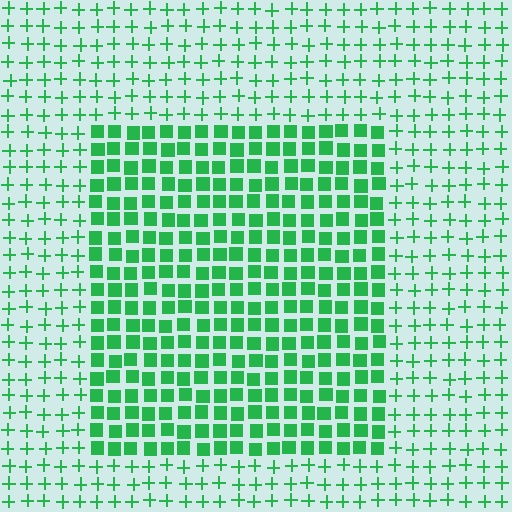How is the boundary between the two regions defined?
The boundary is defined by a change in element shape: squares inside vs. plus signs outside. All elements share the same color and spacing.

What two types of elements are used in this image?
The image uses squares inside the rectangle region and plus signs outside it.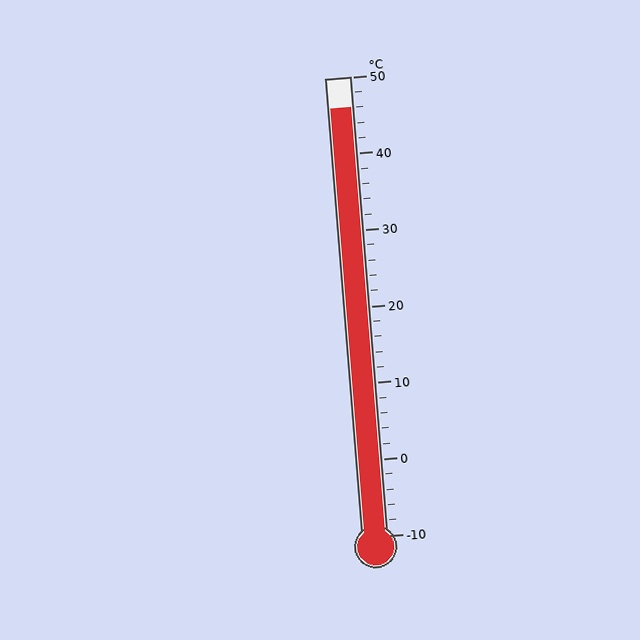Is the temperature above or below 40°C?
The temperature is above 40°C.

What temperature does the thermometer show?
The thermometer shows approximately 46°C.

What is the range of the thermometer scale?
The thermometer scale ranges from -10°C to 50°C.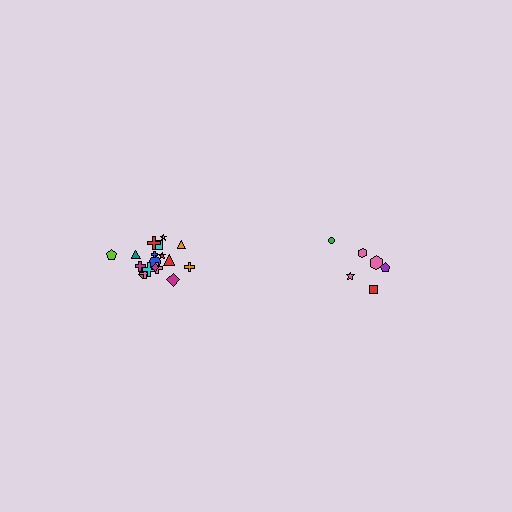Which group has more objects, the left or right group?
The left group.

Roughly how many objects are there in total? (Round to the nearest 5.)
Roughly 25 objects in total.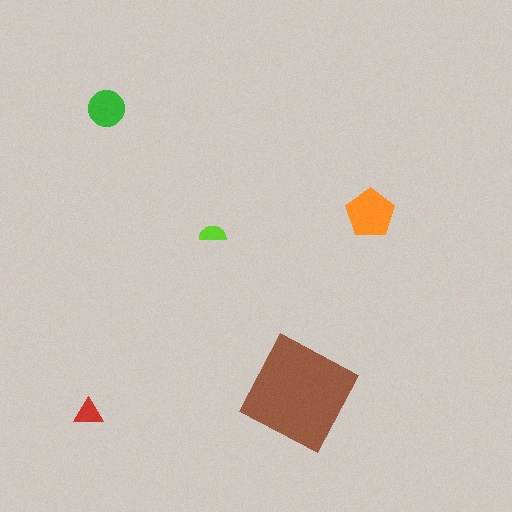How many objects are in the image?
There are 5 objects in the image.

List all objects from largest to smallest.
The brown diamond, the orange pentagon, the green circle, the red triangle, the lime semicircle.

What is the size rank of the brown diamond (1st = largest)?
1st.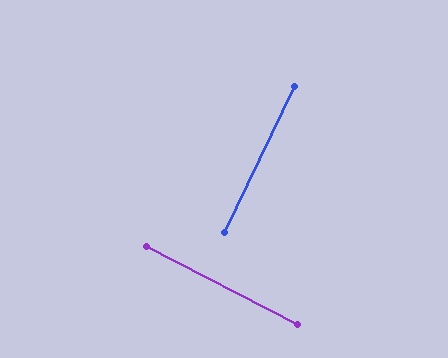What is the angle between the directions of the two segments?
Approximately 88 degrees.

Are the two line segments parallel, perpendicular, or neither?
Perpendicular — they meet at approximately 88°.